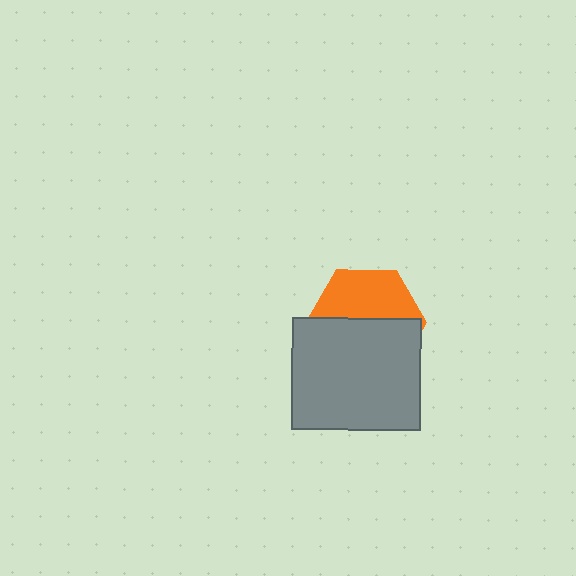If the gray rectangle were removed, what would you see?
You would see the complete orange hexagon.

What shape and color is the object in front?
The object in front is a gray rectangle.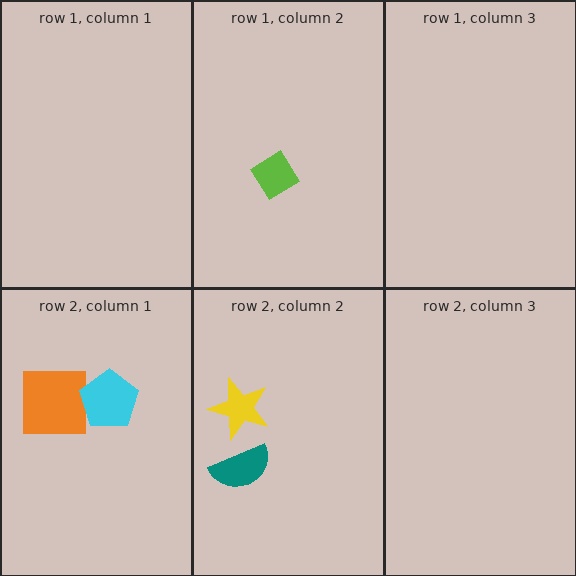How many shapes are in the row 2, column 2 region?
2.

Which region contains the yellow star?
The row 2, column 2 region.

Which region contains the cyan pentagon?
The row 2, column 1 region.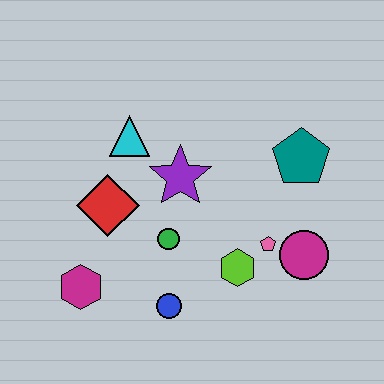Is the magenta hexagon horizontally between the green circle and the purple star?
No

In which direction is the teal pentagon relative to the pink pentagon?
The teal pentagon is above the pink pentagon.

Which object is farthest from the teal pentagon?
The magenta hexagon is farthest from the teal pentagon.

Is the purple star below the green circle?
No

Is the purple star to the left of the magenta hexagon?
No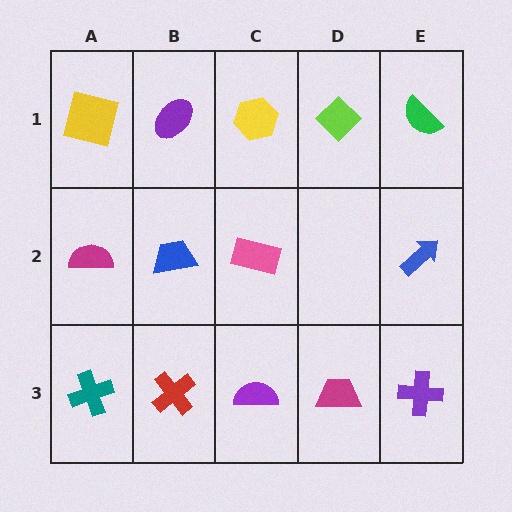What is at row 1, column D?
A lime diamond.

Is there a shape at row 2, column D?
No, that cell is empty.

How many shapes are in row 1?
5 shapes.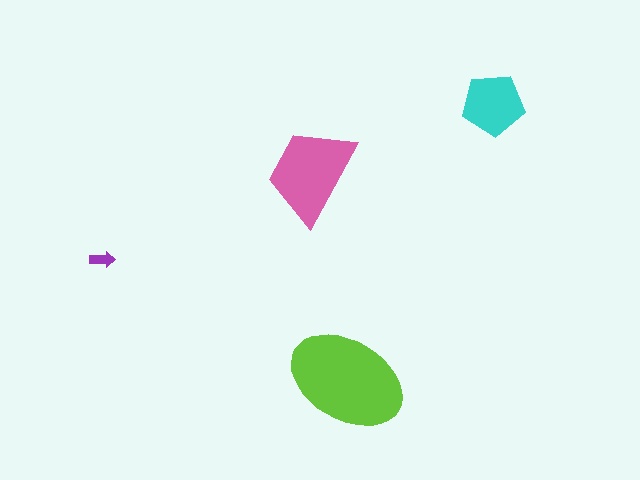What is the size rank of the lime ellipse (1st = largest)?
1st.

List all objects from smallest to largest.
The purple arrow, the cyan pentagon, the pink trapezoid, the lime ellipse.